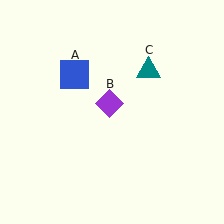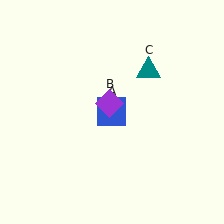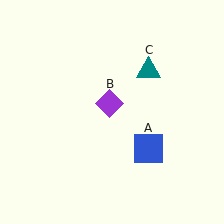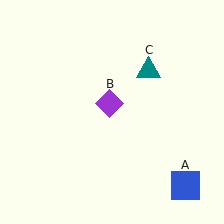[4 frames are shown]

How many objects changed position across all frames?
1 object changed position: blue square (object A).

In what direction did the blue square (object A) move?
The blue square (object A) moved down and to the right.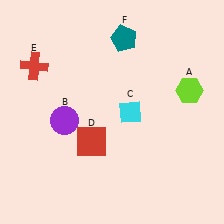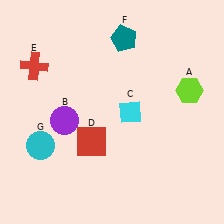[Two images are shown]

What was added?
A cyan circle (G) was added in Image 2.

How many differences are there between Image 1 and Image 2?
There is 1 difference between the two images.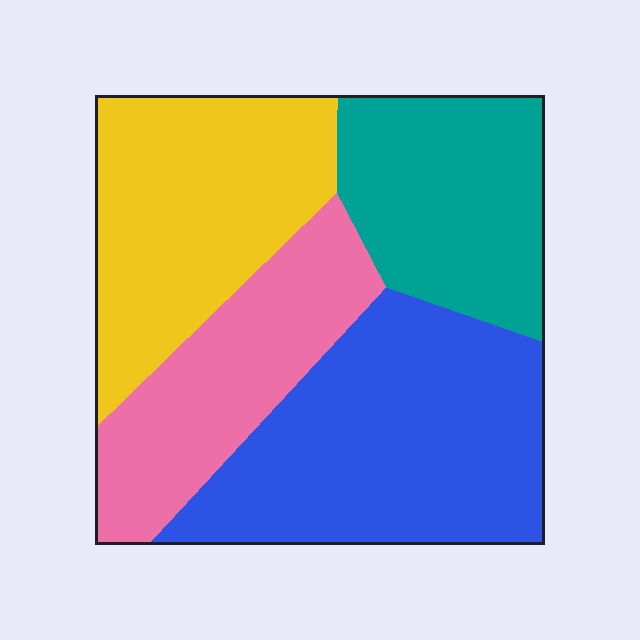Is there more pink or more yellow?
Yellow.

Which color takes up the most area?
Blue, at roughly 35%.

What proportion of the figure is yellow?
Yellow takes up about one quarter (1/4) of the figure.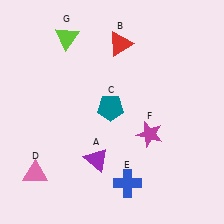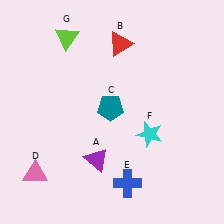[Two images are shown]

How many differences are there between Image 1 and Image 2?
There is 1 difference between the two images.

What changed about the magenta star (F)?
In Image 1, F is magenta. In Image 2, it changed to cyan.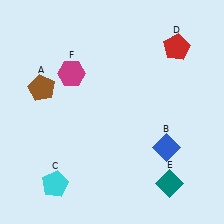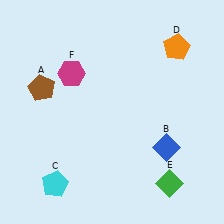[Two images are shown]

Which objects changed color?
D changed from red to orange. E changed from teal to green.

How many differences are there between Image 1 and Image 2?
There are 2 differences between the two images.